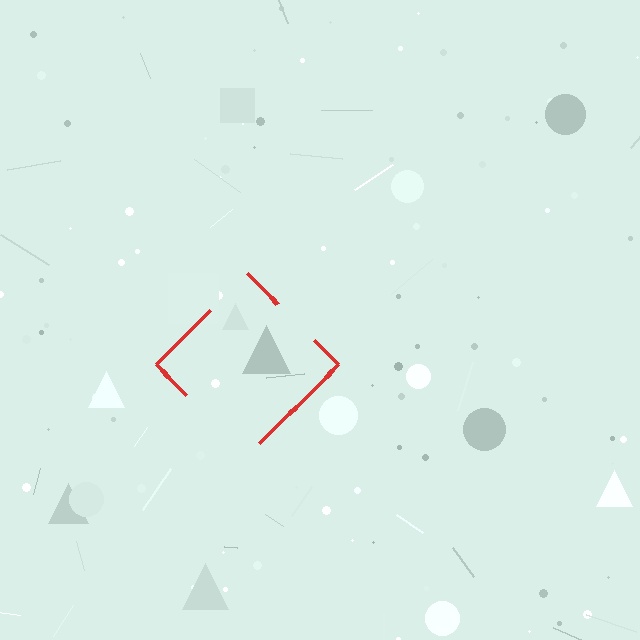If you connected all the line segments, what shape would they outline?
They would outline a diamond.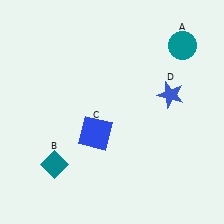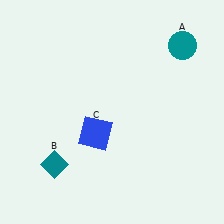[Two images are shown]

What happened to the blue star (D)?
The blue star (D) was removed in Image 2. It was in the top-right area of Image 1.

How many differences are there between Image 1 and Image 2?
There is 1 difference between the two images.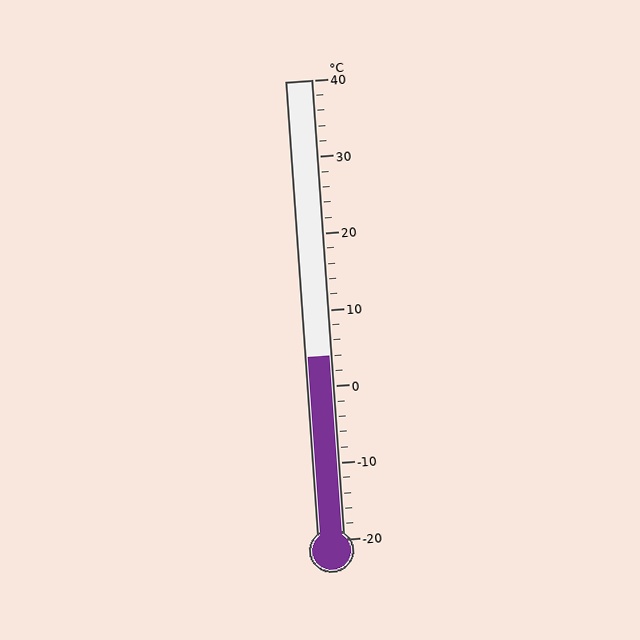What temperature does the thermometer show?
The thermometer shows approximately 4°C.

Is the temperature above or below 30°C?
The temperature is below 30°C.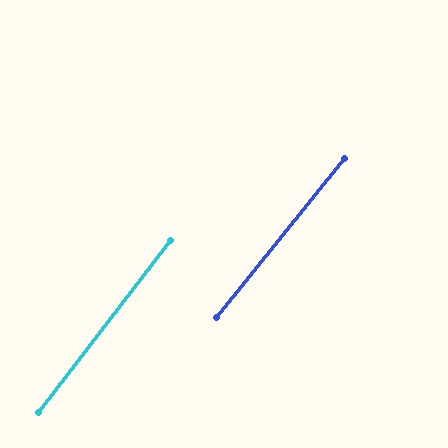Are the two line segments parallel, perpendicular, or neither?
Parallel — their directions differ by only 1.3°.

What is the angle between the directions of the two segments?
Approximately 1 degree.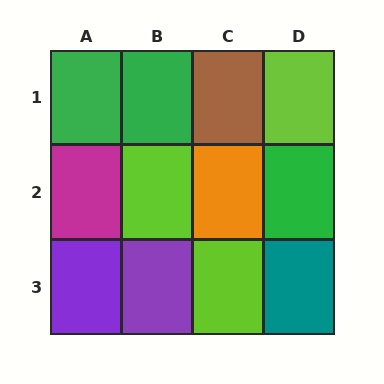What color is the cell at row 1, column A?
Green.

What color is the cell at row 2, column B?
Lime.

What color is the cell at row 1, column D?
Lime.